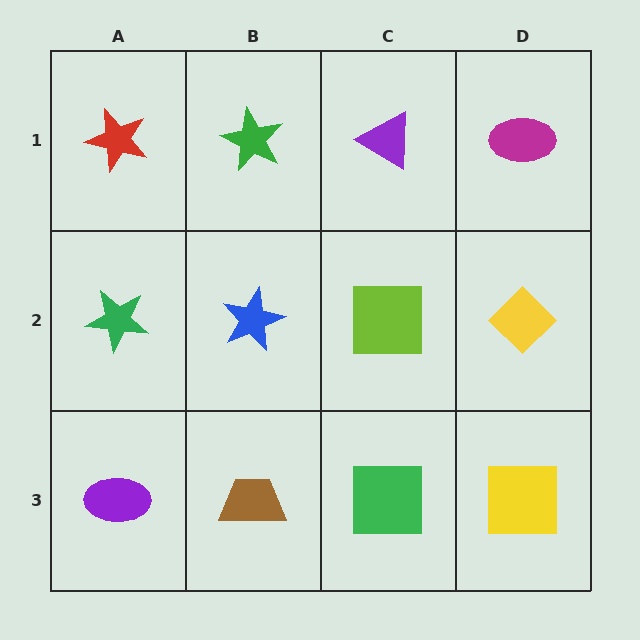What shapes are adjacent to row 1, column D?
A yellow diamond (row 2, column D), a purple triangle (row 1, column C).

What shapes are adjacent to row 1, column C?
A lime square (row 2, column C), a green star (row 1, column B), a magenta ellipse (row 1, column D).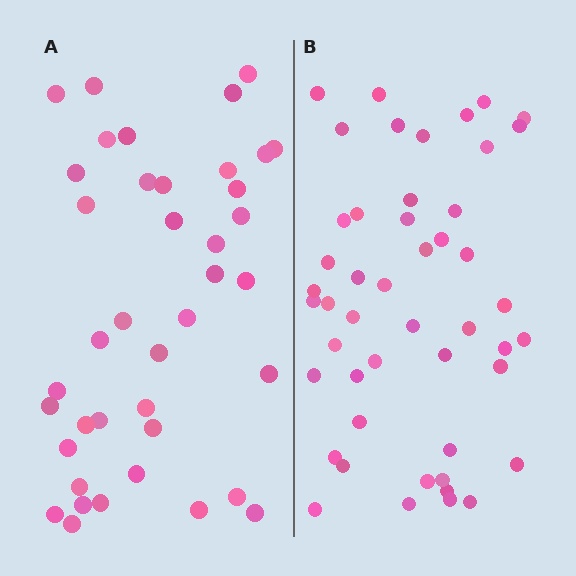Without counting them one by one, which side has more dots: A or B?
Region B (the right region) has more dots.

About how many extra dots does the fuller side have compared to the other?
Region B has roughly 8 or so more dots than region A.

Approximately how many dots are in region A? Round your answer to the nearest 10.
About 40 dots.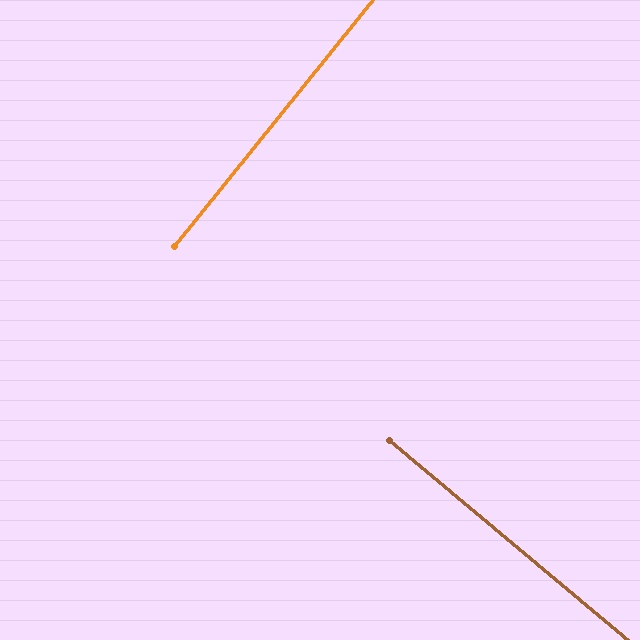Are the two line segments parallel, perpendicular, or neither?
Perpendicular — they meet at approximately 89°.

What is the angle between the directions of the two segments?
Approximately 89 degrees.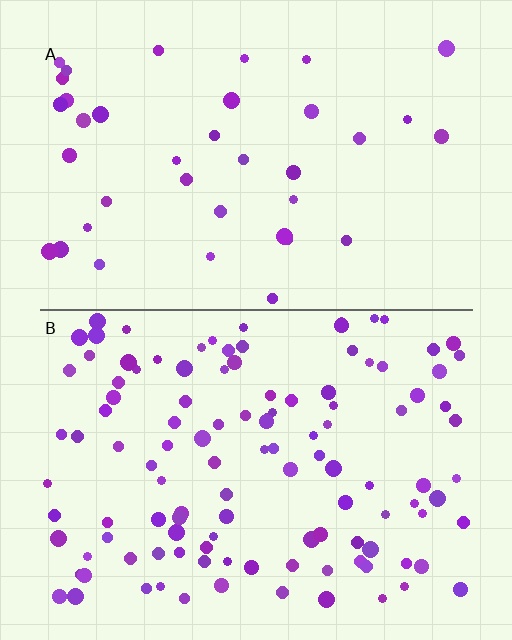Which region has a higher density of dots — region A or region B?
B (the bottom).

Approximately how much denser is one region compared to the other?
Approximately 3.1× — region B over region A.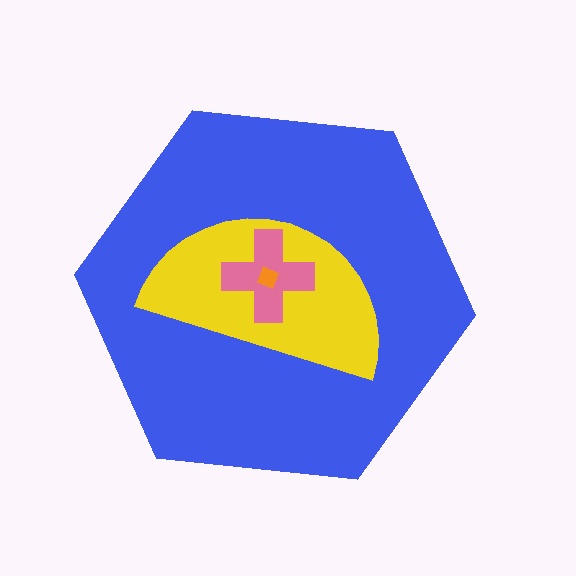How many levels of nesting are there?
4.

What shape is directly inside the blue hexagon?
The yellow semicircle.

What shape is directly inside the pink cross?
The orange diamond.